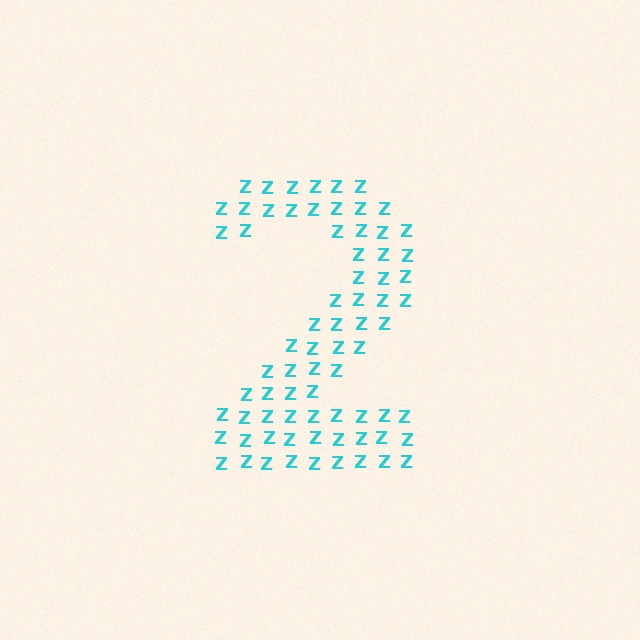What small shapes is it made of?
It is made of small letter Z's.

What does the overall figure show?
The overall figure shows the digit 2.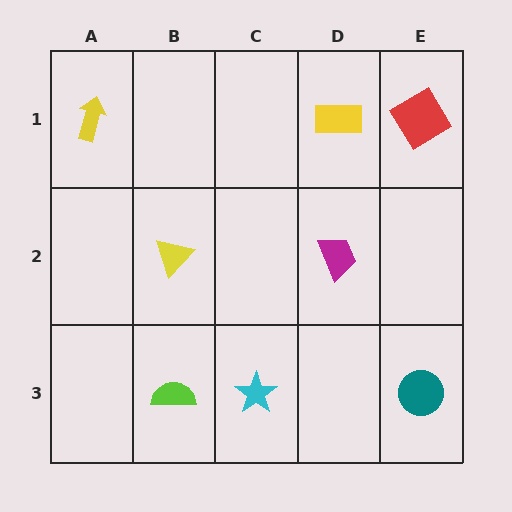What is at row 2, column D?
A magenta trapezoid.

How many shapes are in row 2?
2 shapes.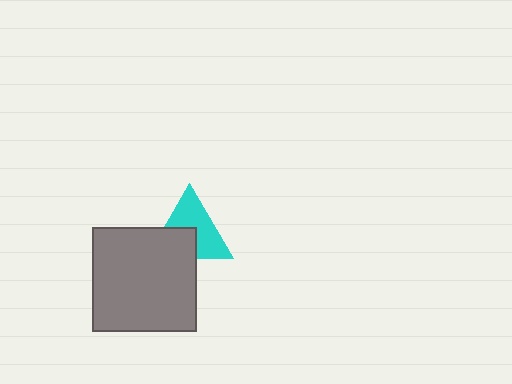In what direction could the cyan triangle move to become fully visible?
The cyan triangle could move up. That would shift it out from behind the gray square entirely.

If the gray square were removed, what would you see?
You would see the complete cyan triangle.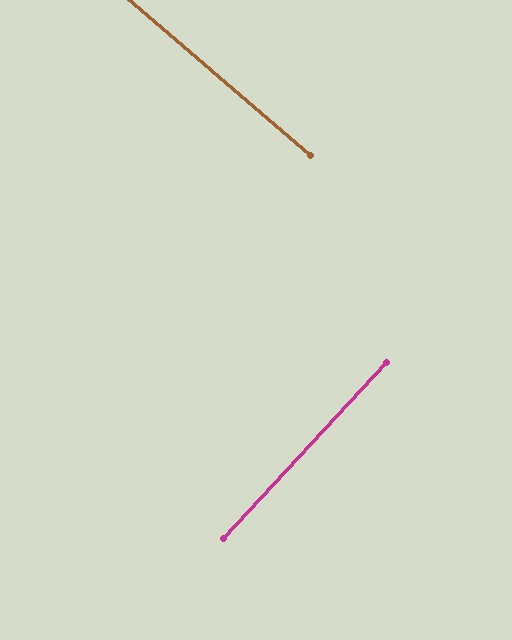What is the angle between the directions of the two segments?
Approximately 88 degrees.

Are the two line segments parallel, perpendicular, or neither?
Perpendicular — they meet at approximately 88°.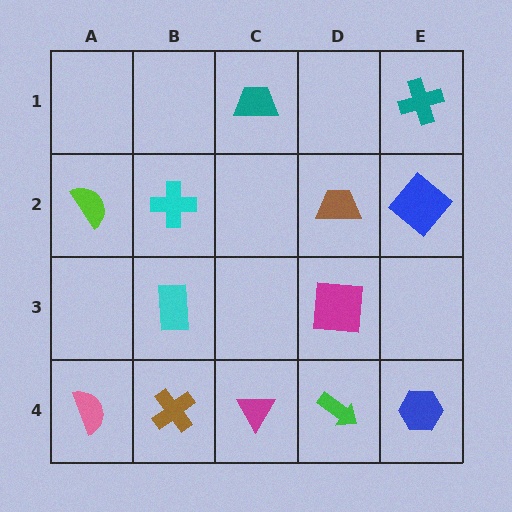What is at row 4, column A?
A pink semicircle.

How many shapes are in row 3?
2 shapes.